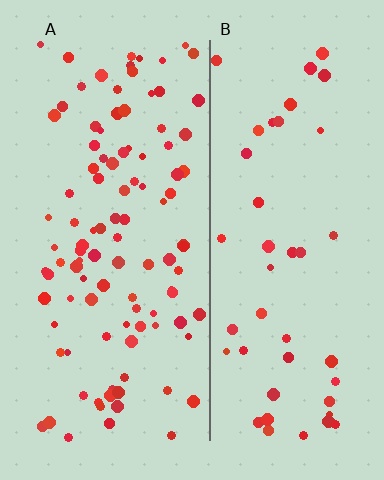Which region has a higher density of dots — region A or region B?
A (the left).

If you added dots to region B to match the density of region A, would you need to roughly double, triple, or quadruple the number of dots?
Approximately double.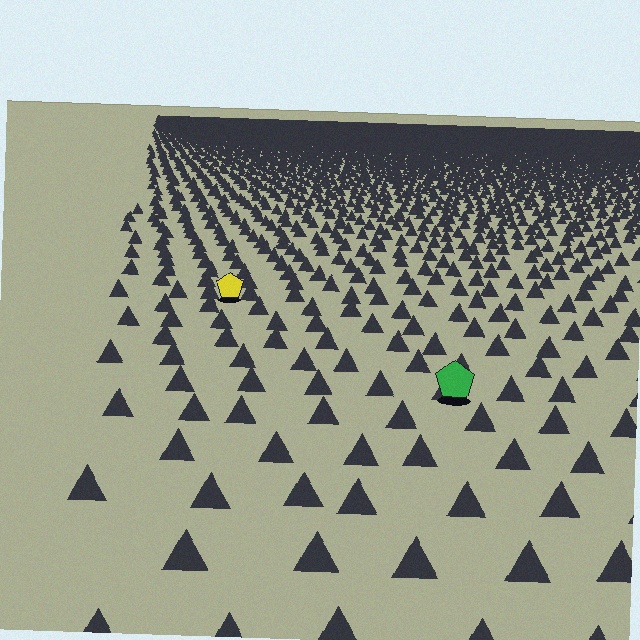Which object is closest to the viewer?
The green pentagon is closest. The texture marks near it are larger and more spread out.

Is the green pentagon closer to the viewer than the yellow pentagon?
Yes. The green pentagon is closer — you can tell from the texture gradient: the ground texture is coarser near it.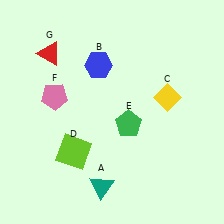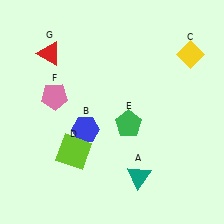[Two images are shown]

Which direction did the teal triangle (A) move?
The teal triangle (A) moved right.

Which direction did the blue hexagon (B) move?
The blue hexagon (B) moved down.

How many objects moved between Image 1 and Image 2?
3 objects moved between the two images.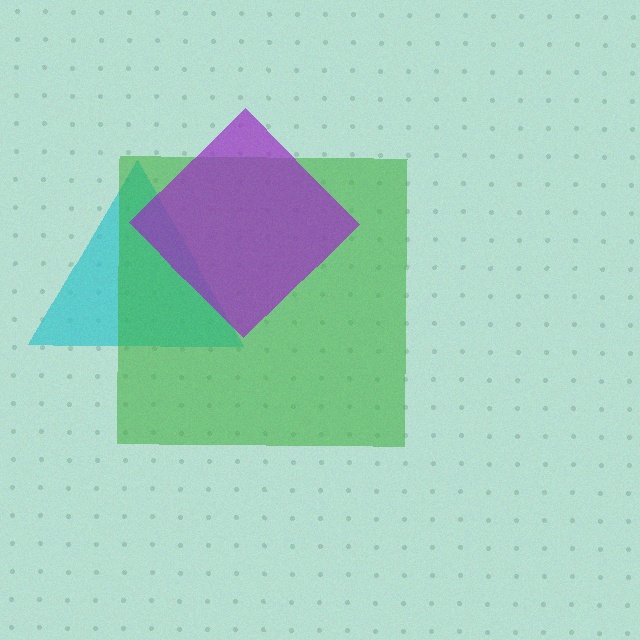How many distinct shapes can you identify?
There are 3 distinct shapes: a cyan triangle, a green square, a purple diamond.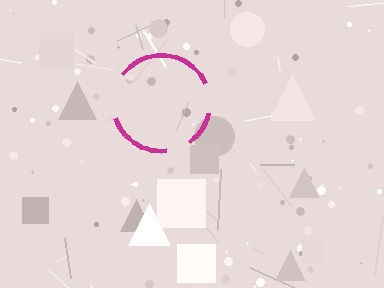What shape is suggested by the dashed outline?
The dashed outline suggests a circle.